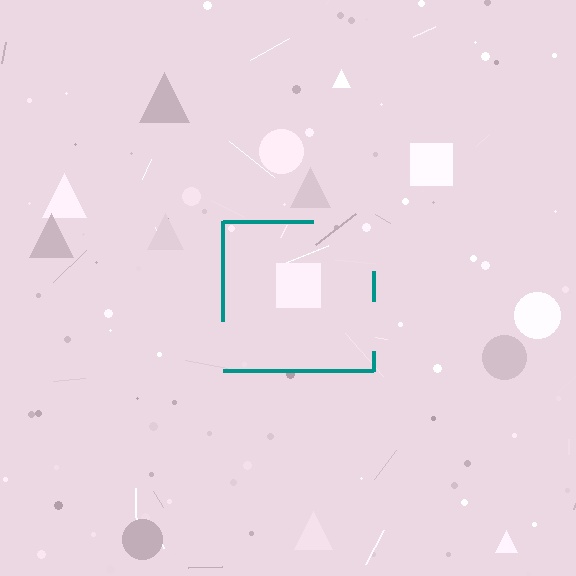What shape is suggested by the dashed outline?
The dashed outline suggests a square.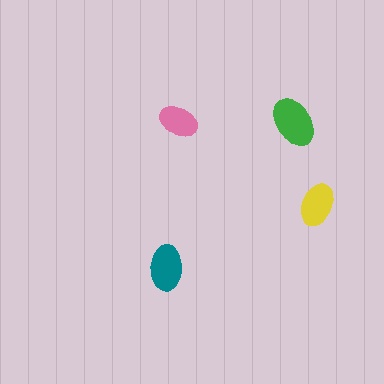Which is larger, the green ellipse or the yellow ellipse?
The green one.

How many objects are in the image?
There are 4 objects in the image.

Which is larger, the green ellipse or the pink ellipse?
The green one.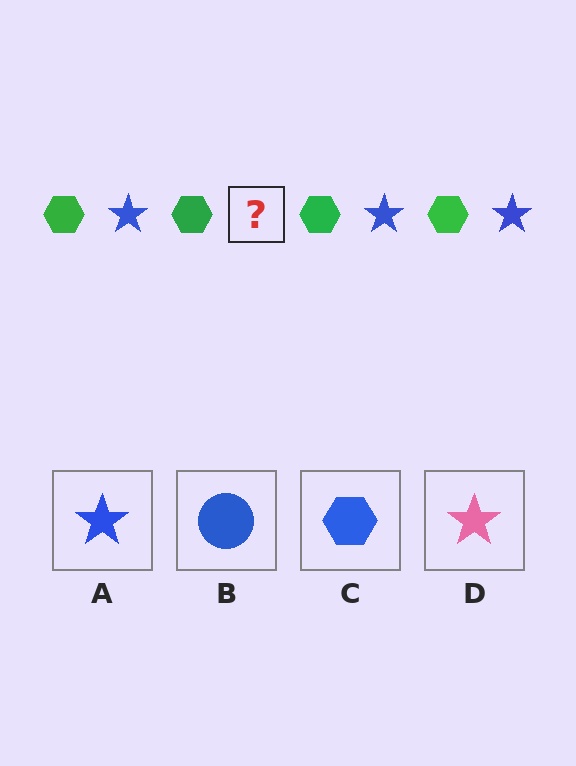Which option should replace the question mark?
Option A.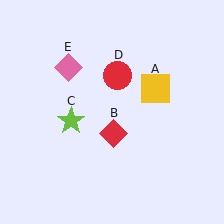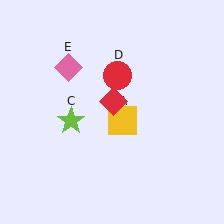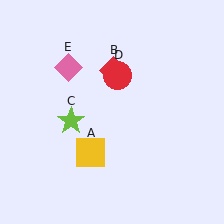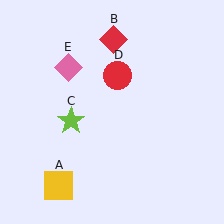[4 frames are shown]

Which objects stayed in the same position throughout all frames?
Lime star (object C) and red circle (object D) and pink diamond (object E) remained stationary.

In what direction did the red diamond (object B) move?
The red diamond (object B) moved up.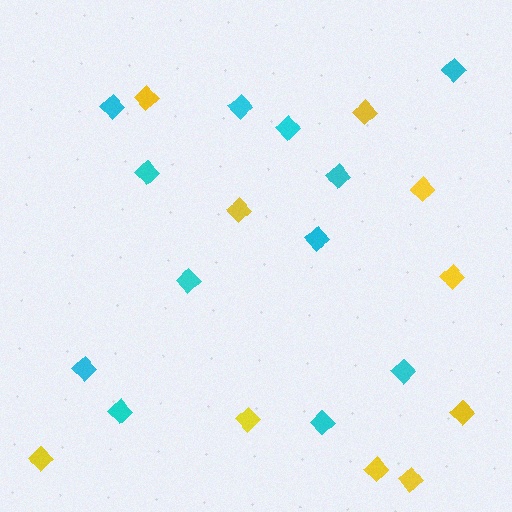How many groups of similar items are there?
There are 2 groups: one group of cyan diamonds (12) and one group of yellow diamonds (10).